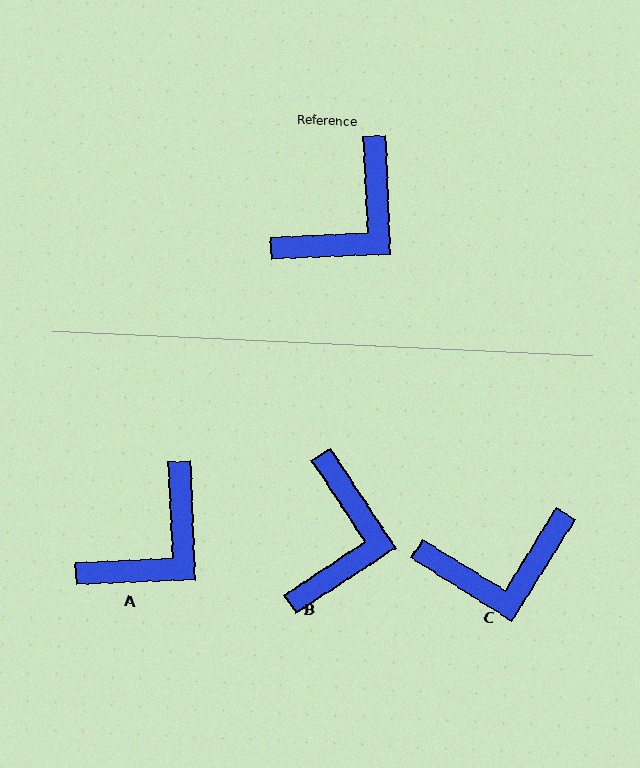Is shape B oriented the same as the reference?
No, it is off by about 31 degrees.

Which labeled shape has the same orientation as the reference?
A.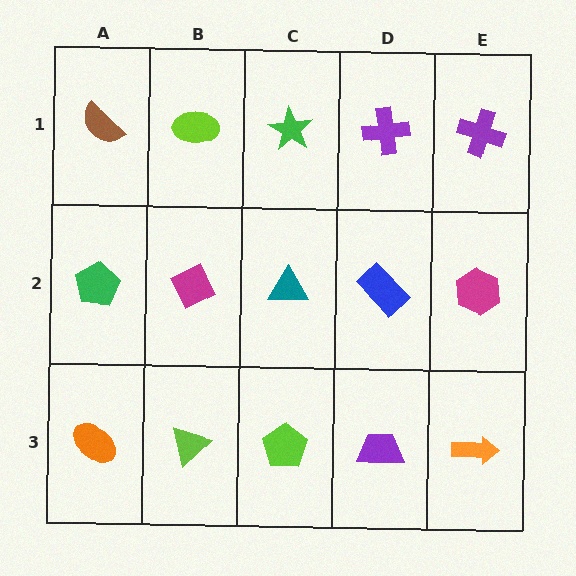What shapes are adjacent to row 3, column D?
A blue rectangle (row 2, column D), a lime pentagon (row 3, column C), an orange arrow (row 3, column E).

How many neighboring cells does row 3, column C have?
3.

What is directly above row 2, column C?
A green star.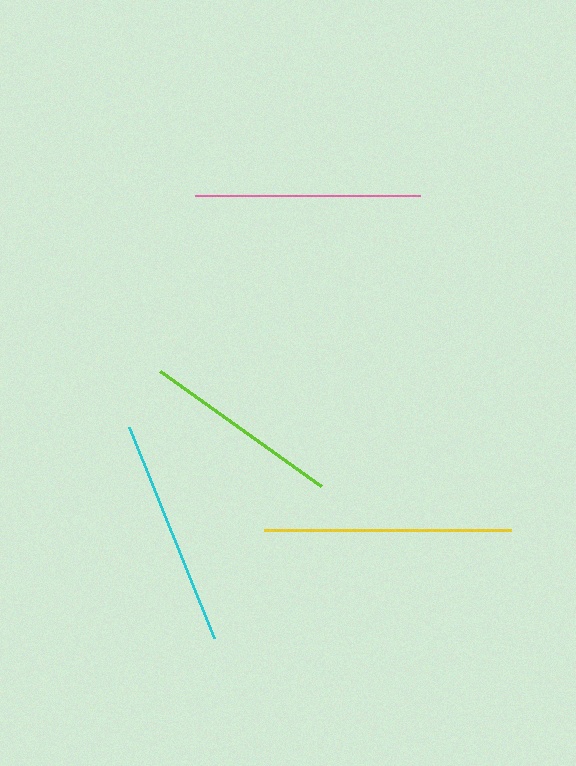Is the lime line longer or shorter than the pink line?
The pink line is longer than the lime line.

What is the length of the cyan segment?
The cyan segment is approximately 227 pixels long.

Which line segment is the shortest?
The lime line is the shortest at approximately 197 pixels.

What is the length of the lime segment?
The lime segment is approximately 197 pixels long.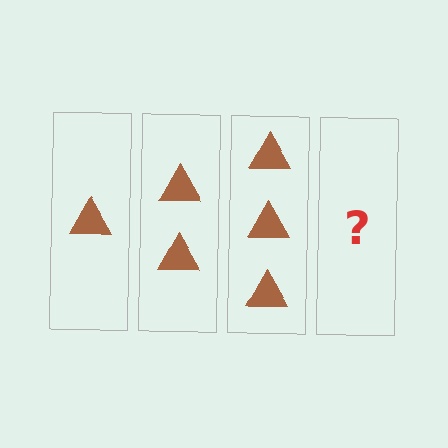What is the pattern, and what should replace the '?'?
The pattern is that each step adds one more triangle. The '?' should be 4 triangles.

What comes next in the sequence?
The next element should be 4 triangles.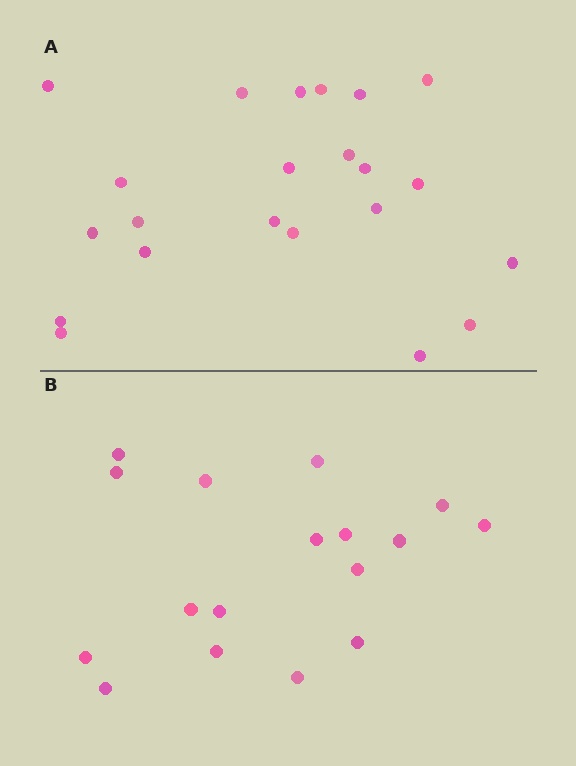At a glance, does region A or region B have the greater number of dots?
Region A (the top region) has more dots.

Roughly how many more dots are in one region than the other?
Region A has about 5 more dots than region B.